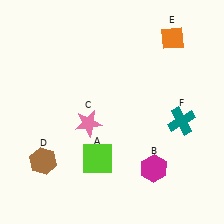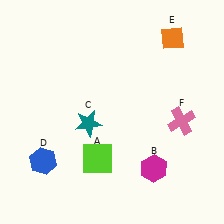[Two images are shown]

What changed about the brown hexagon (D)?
In Image 1, D is brown. In Image 2, it changed to blue.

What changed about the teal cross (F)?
In Image 1, F is teal. In Image 2, it changed to pink.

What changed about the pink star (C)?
In Image 1, C is pink. In Image 2, it changed to teal.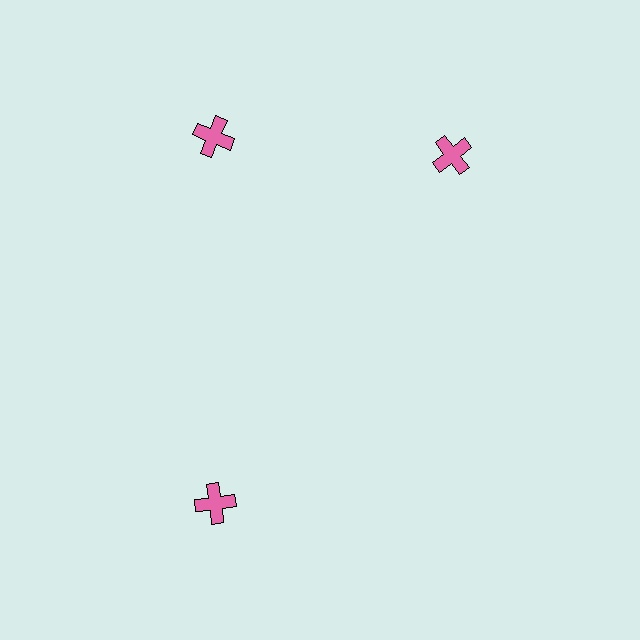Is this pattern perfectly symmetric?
No. The 3 pink crosses are arranged in a ring, but one element near the 3 o'clock position is rotated out of alignment along the ring, breaking the 3-fold rotational symmetry.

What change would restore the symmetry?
The symmetry would be restored by rotating it back into even spacing with its neighbors so that all 3 crosses sit at equal angles and equal distance from the center.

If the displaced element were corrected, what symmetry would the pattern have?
It would have 3-fold rotational symmetry — the pattern would map onto itself every 120 degrees.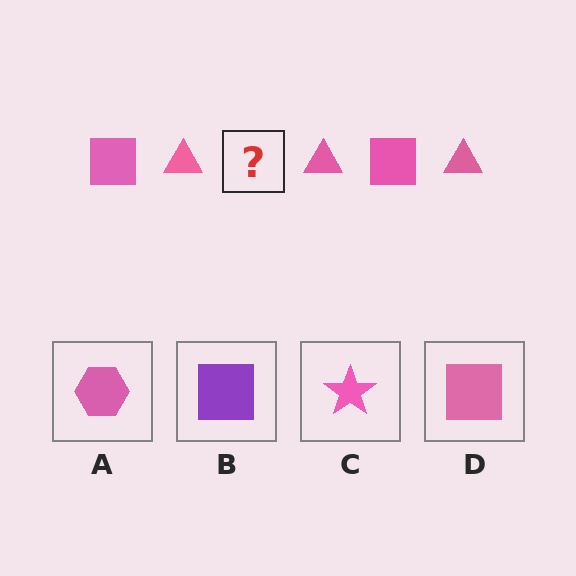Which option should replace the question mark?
Option D.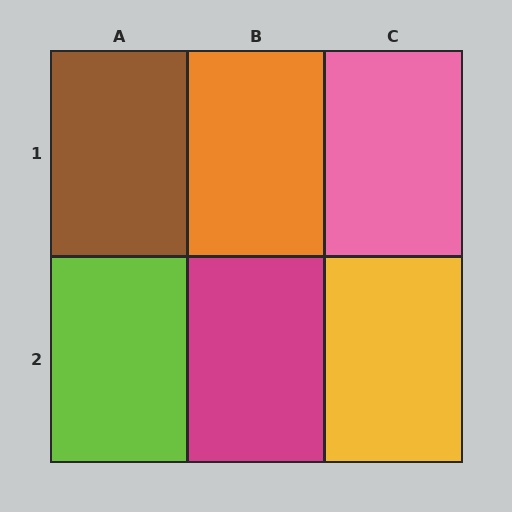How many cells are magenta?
1 cell is magenta.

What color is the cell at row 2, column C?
Yellow.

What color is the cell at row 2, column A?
Lime.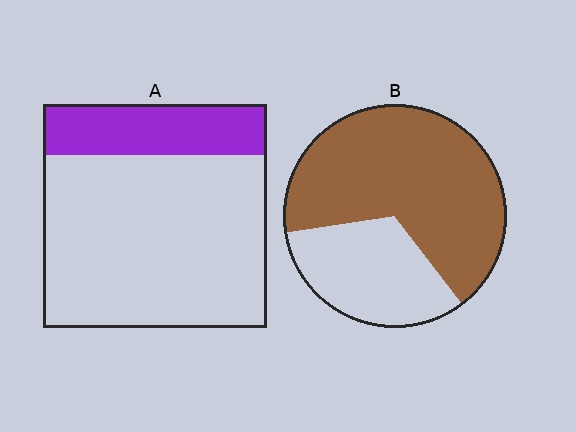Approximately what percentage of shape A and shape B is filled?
A is approximately 25% and B is approximately 65%.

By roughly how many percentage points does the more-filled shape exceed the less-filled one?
By roughly 45 percentage points (B over A).